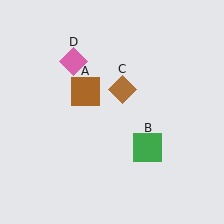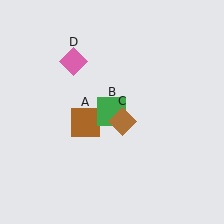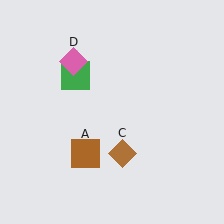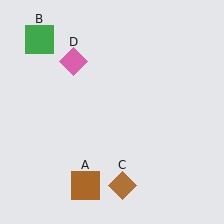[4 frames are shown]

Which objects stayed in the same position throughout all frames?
Pink diamond (object D) remained stationary.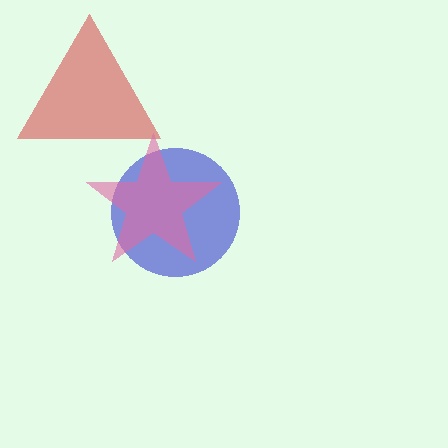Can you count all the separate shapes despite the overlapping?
Yes, there are 3 separate shapes.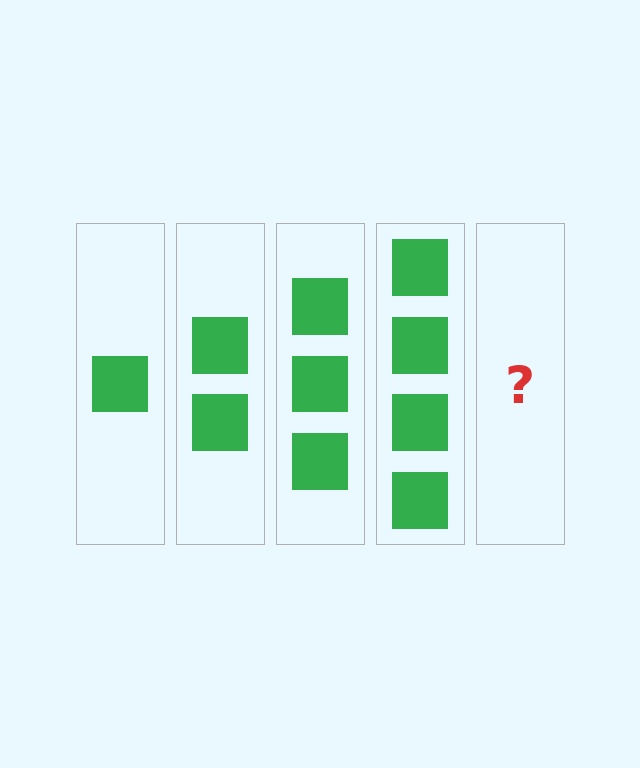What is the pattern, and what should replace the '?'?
The pattern is that each step adds one more square. The '?' should be 5 squares.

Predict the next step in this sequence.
The next step is 5 squares.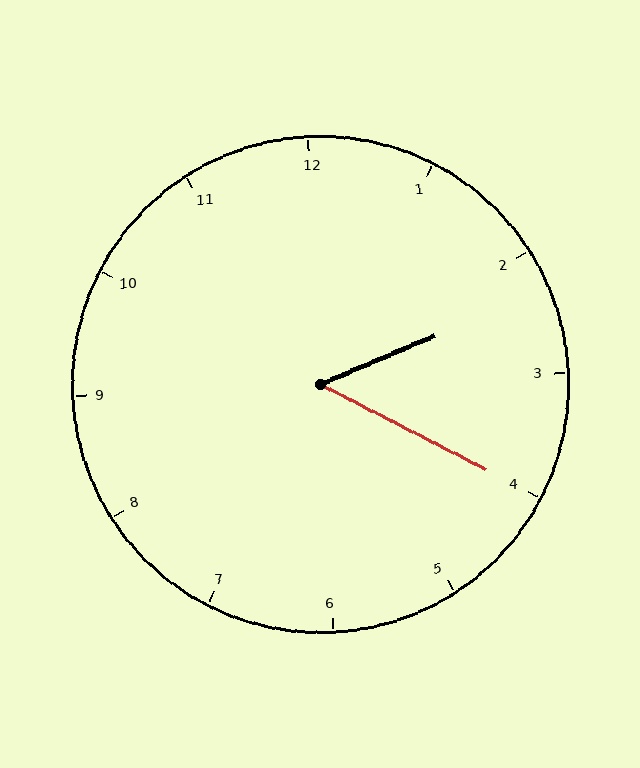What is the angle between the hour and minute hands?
Approximately 50 degrees.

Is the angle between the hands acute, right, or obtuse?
It is acute.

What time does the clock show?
2:20.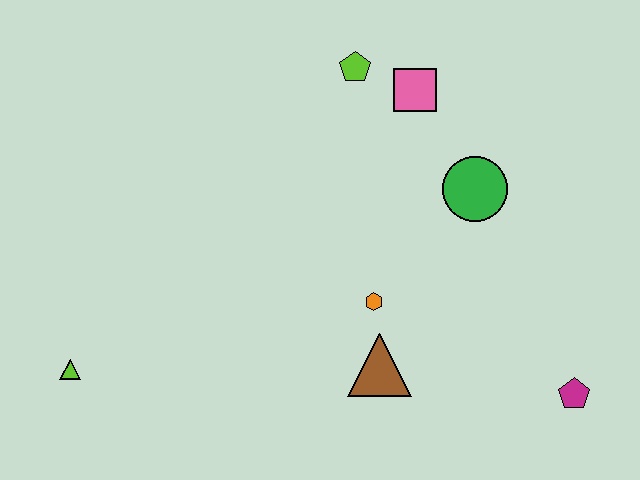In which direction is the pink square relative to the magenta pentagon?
The pink square is above the magenta pentagon.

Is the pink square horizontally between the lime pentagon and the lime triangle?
No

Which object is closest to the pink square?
The lime pentagon is closest to the pink square.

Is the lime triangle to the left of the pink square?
Yes